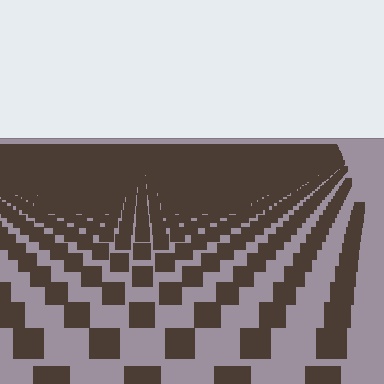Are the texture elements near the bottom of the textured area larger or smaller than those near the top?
Larger. Near the bottom, elements are closer to the viewer and appear at a bigger on-screen size.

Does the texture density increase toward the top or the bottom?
Density increases toward the top.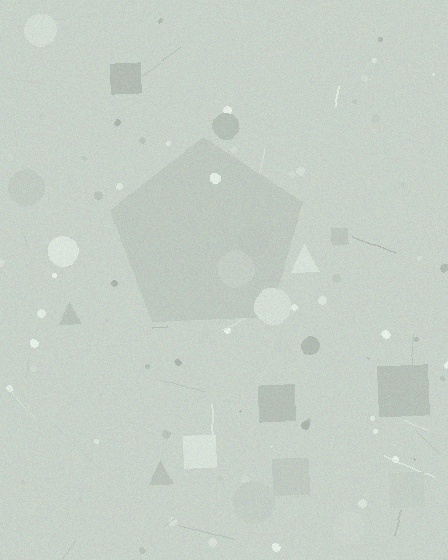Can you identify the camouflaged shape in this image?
The camouflaged shape is a pentagon.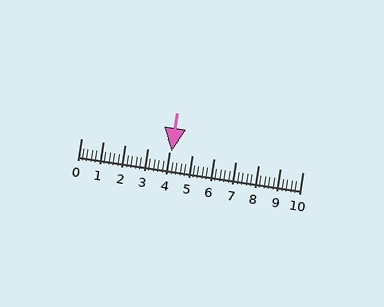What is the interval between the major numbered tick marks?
The major tick marks are spaced 1 units apart.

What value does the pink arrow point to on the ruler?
The pink arrow points to approximately 4.1.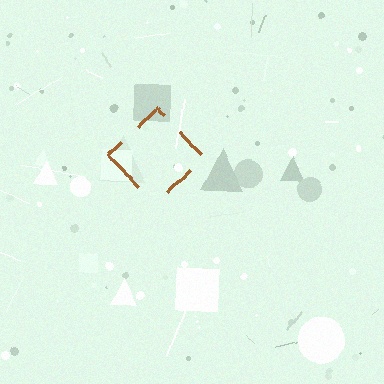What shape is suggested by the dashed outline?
The dashed outline suggests a diamond.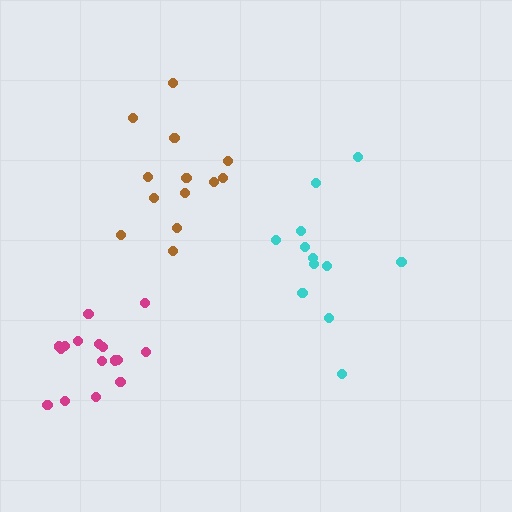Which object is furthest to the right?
The cyan cluster is rightmost.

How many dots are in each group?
Group 1: 17 dots, Group 2: 12 dots, Group 3: 13 dots (42 total).